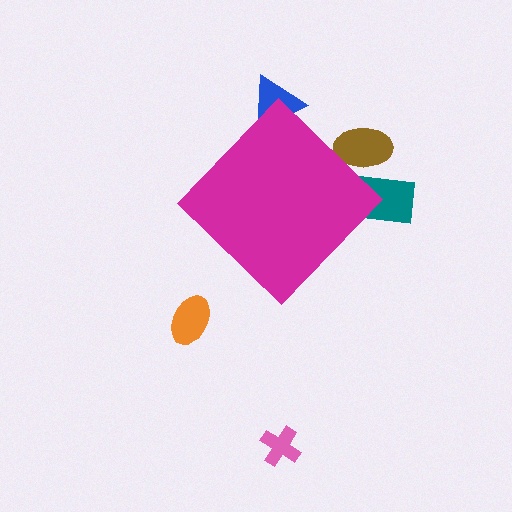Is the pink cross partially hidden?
No, the pink cross is fully visible.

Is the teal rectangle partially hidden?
Yes, the teal rectangle is partially hidden behind the magenta diamond.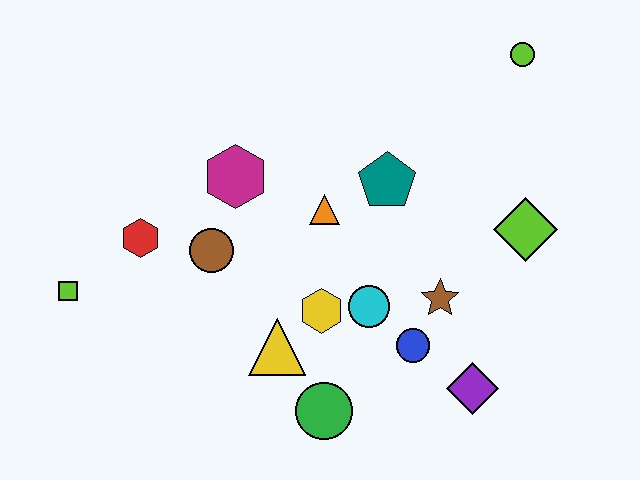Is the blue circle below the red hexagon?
Yes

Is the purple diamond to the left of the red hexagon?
No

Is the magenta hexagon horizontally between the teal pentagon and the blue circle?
No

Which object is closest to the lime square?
The red hexagon is closest to the lime square.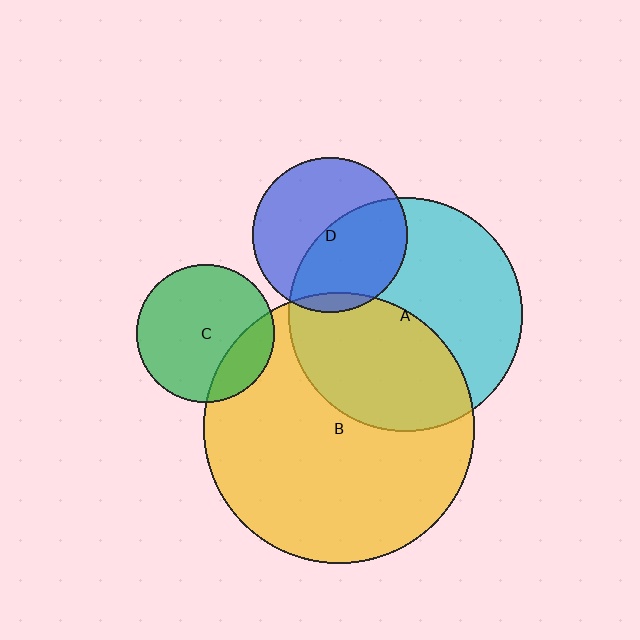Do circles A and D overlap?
Yes.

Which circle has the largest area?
Circle B (yellow).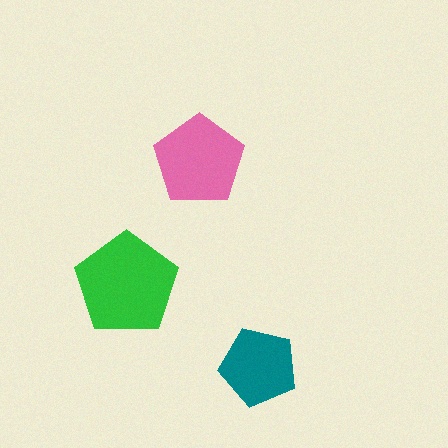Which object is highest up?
The pink pentagon is topmost.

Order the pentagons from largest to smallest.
the green one, the pink one, the teal one.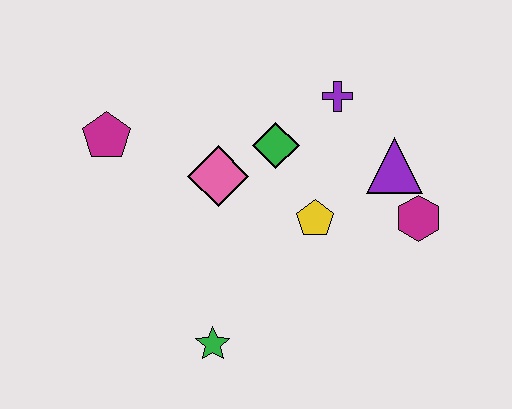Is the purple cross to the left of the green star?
No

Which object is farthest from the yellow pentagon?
The magenta pentagon is farthest from the yellow pentagon.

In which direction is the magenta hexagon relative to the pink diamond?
The magenta hexagon is to the right of the pink diamond.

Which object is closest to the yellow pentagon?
The green diamond is closest to the yellow pentagon.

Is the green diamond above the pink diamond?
Yes